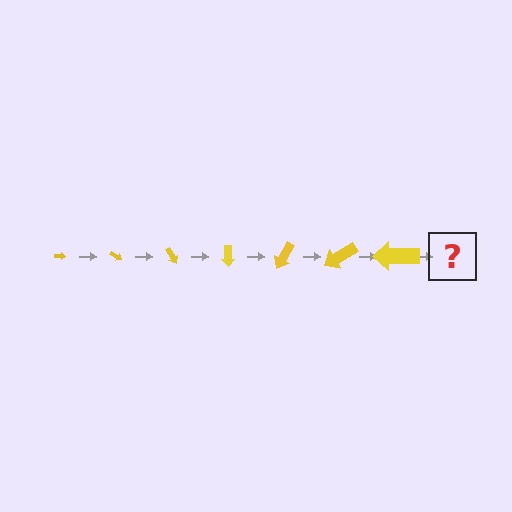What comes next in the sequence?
The next element should be an arrow, larger than the previous one and rotated 210 degrees from the start.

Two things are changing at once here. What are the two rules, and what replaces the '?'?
The two rules are that the arrow grows larger each step and it rotates 30 degrees each step. The '?' should be an arrow, larger than the previous one and rotated 210 degrees from the start.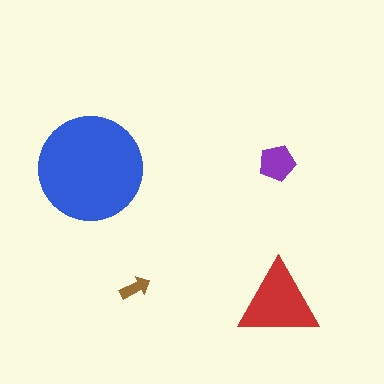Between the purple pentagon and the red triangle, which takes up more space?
The red triangle.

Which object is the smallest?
The brown arrow.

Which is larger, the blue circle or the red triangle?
The blue circle.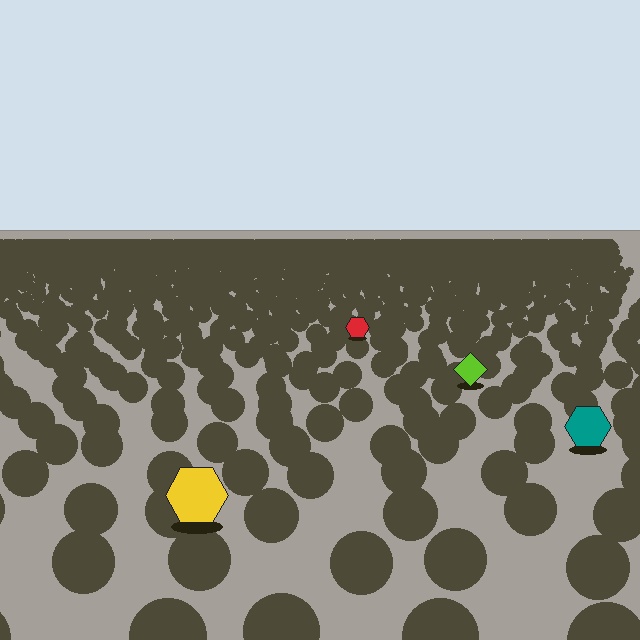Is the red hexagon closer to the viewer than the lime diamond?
No. The lime diamond is closer — you can tell from the texture gradient: the ground texture is coarser near it.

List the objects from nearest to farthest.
From nearest to farthest: the yellow hexagon, the teal hexagon, the lime diamond, the red hexagon.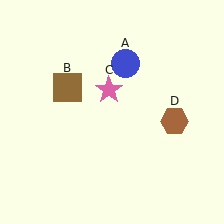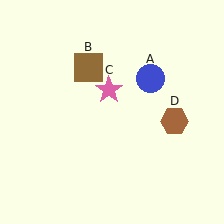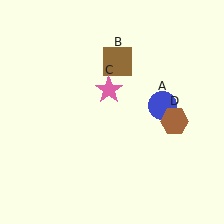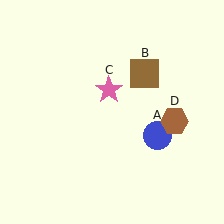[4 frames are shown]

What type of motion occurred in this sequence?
The blue circle (object A), brown square (object B) rotated clockwise around the center of the scene.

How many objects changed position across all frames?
2 objects changed position: blue circle (object A), brown square (object B).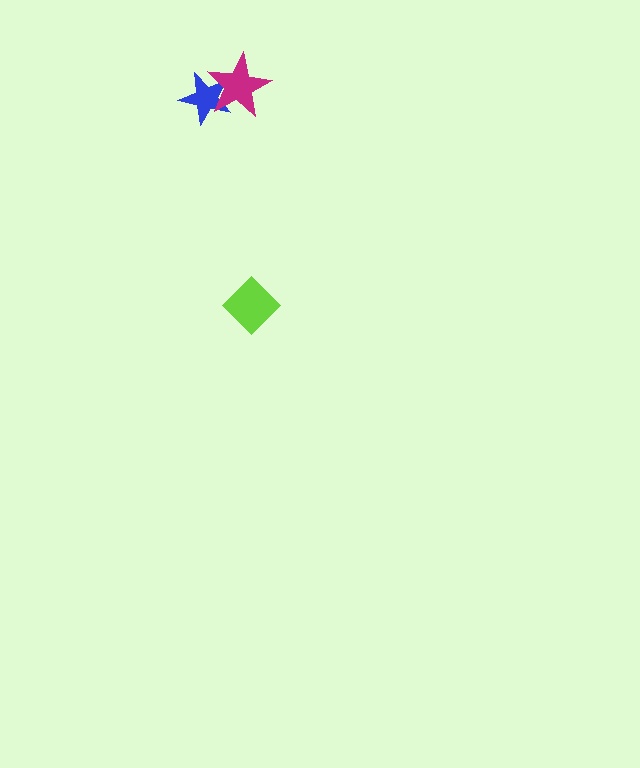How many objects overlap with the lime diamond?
0 objects overlap with the lime diamond.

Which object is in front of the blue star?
The magenta star is in front of the blue star.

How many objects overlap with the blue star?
1 object overlaps with the blue star.